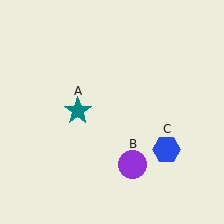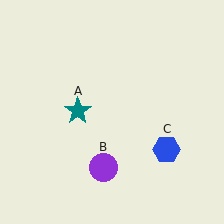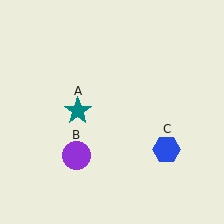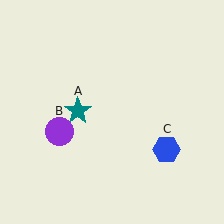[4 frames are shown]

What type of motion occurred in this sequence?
The purple circle (object B) rotated clockwise around the center of the scene.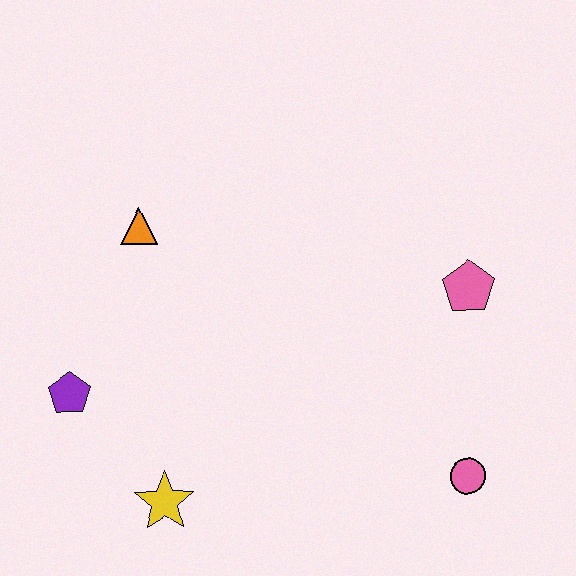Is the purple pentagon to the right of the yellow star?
No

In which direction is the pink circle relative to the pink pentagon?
The pink circle is below the pink pentagon.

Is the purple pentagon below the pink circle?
No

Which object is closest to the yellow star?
The purple pentagon is closest to the yellow star.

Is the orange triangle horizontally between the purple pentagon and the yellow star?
Yes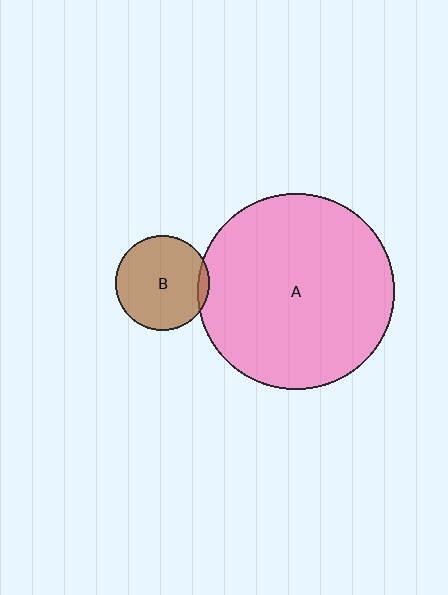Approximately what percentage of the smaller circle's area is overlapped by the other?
Approximately 5%.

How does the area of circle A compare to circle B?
Approximately 4.3 times.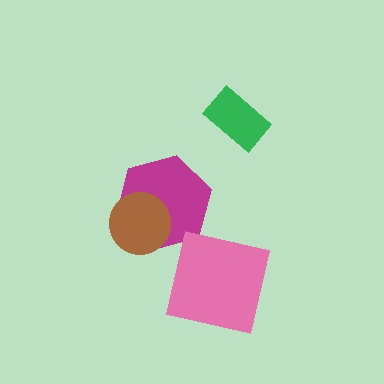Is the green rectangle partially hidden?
No, no other shape covers it.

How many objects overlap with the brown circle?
1 object overlaps with the brown circle.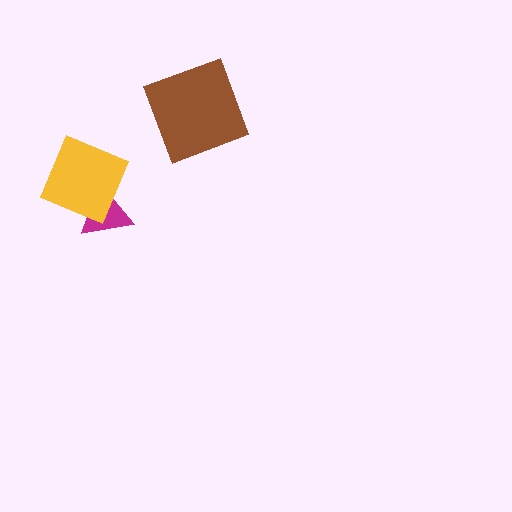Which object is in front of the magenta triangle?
The yellow square is in front of the magenta triangle.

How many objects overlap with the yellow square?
1 object overlaps with the yellow square.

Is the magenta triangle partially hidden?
Yes, it is partially covered by another shape.